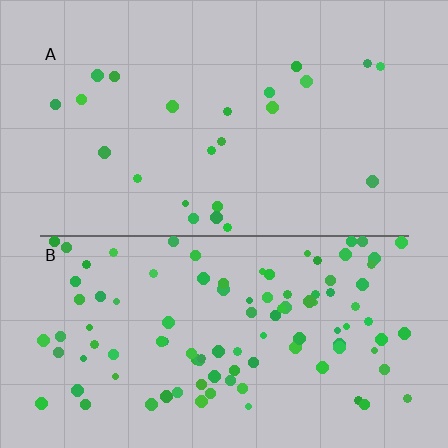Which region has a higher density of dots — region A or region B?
B (the bottom).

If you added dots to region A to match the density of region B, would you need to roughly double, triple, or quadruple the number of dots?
Approximately quadruple.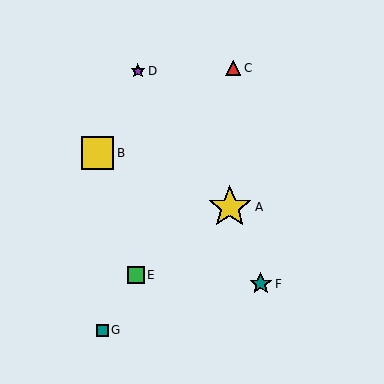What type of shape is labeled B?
Shape B is a yellow square.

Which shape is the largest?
The yellow star (labeled A) is the largest.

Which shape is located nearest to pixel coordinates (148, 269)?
The green square (labeled E) at (136, 275) is nearest to that location.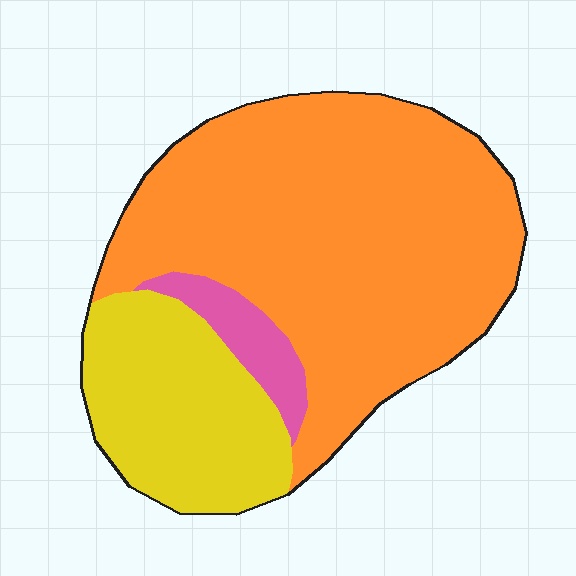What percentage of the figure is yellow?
Yellow takes up about one quarter (1/4) of the figure.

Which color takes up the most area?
Orange, at roughly 70%.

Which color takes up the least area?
Pink, at roughly 5%.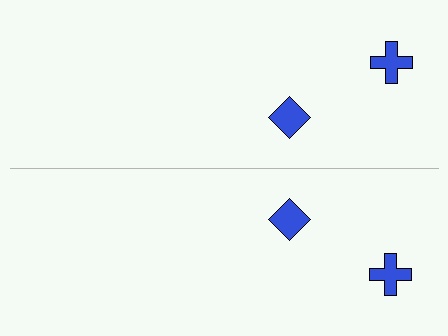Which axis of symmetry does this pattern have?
The pattern has a horizontal axis of symmetry running through the center of the image.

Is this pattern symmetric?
Yes, this pattern has bilateral (reflection) symmetry.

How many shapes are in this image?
There are 4 shapes in this image.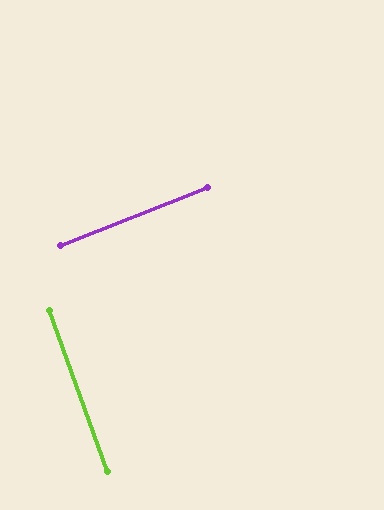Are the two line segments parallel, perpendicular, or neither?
Perpendicular — they meet at approximately 88°.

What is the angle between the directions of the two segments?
Approximately 88 degrees.